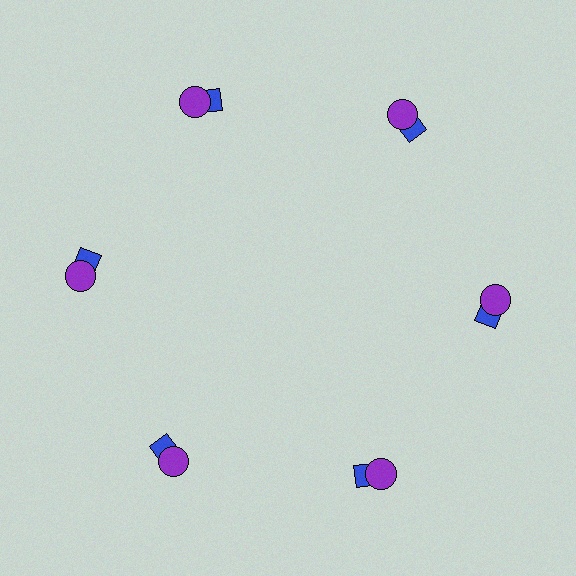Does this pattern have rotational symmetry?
Yes, this pattern has 6-fold rotational symmetry. It looks the same after rotating 60 degrees around the center.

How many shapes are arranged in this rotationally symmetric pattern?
There are 12 shapes, arranged in 6 groups of 2.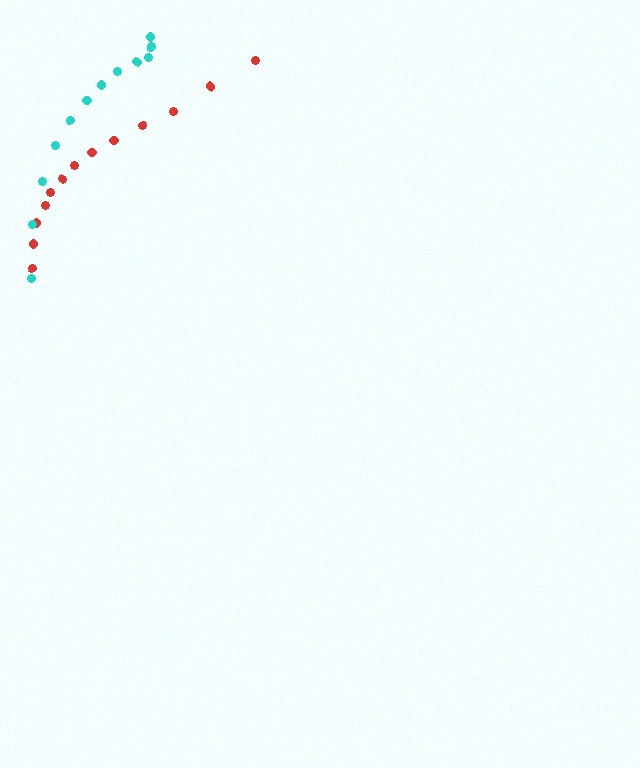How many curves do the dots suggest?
There are 2 distinct paths.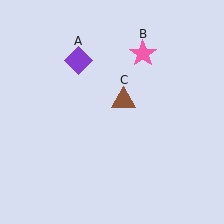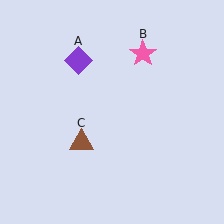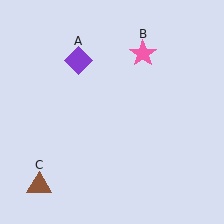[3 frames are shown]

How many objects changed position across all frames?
1 object changed position: brown triangle (object C).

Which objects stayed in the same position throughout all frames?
Purple diamond (object A) and pink star (object B) remained stationary.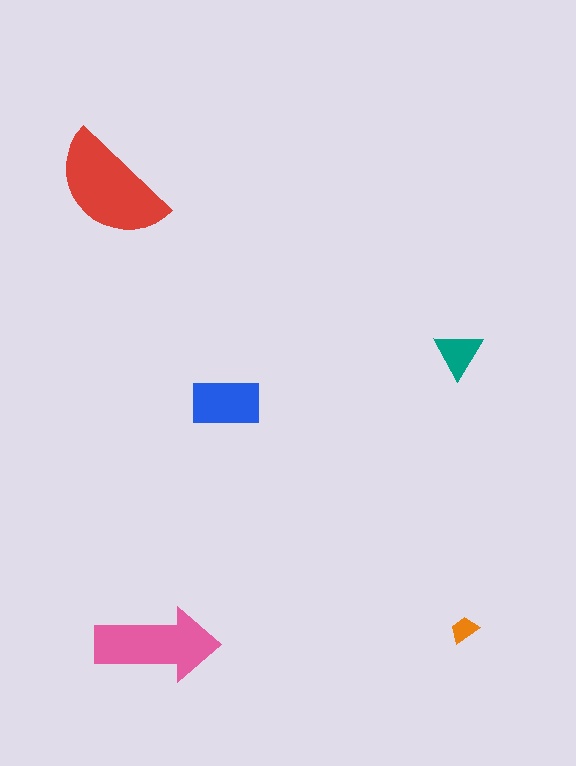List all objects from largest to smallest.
The red semicircle, the pink arrow, the blue rectangle, the teal triangle, the orange trapezoid.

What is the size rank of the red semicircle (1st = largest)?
1st.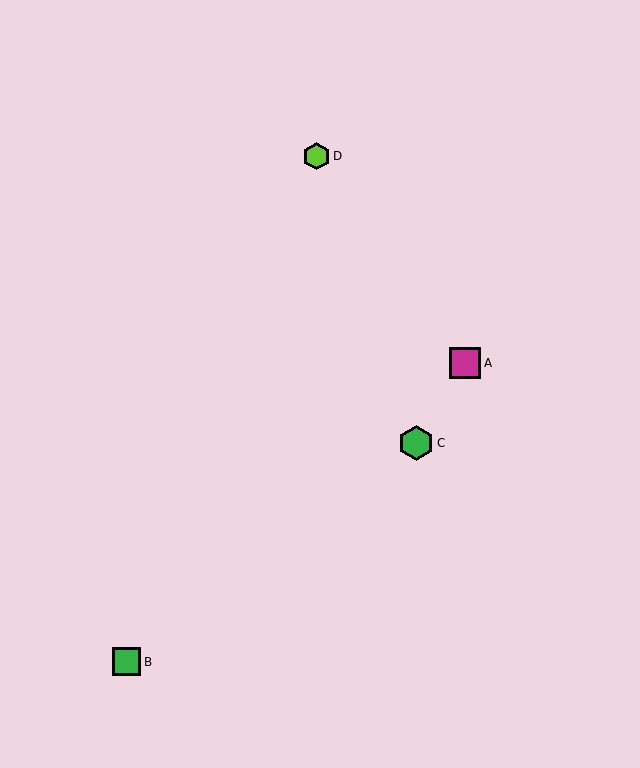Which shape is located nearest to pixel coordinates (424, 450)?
The green hexagon (labeled C) at (416, 443) is nearest to that location.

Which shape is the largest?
The green hexagon (labeled C) is the largest.